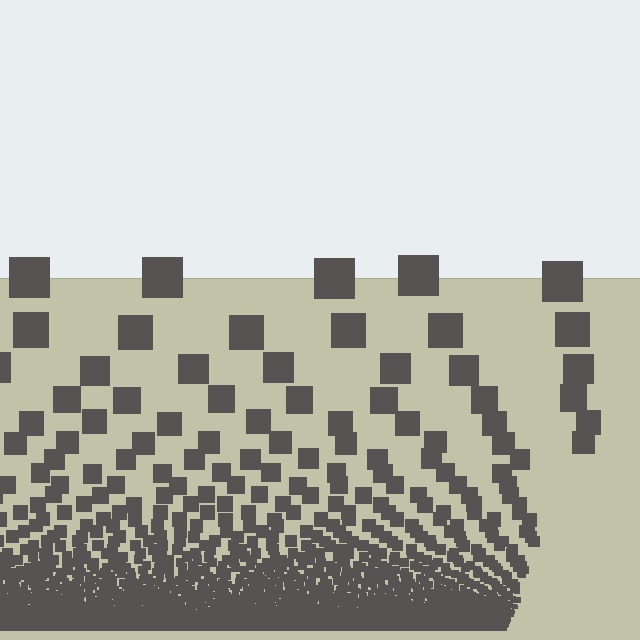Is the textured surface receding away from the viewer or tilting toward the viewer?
The surface appears to tilt toward the viewer. Texture elements get larger and sparser toward the top.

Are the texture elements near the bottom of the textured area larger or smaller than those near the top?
Smaller. The gradient is inverted — elements near the bottom are smaller and denser.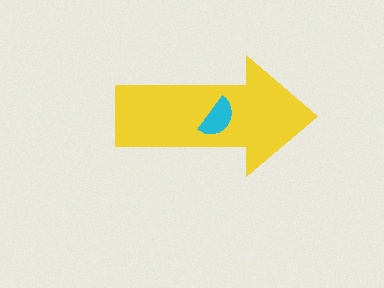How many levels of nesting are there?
2.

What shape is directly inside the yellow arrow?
The cyan semicircle.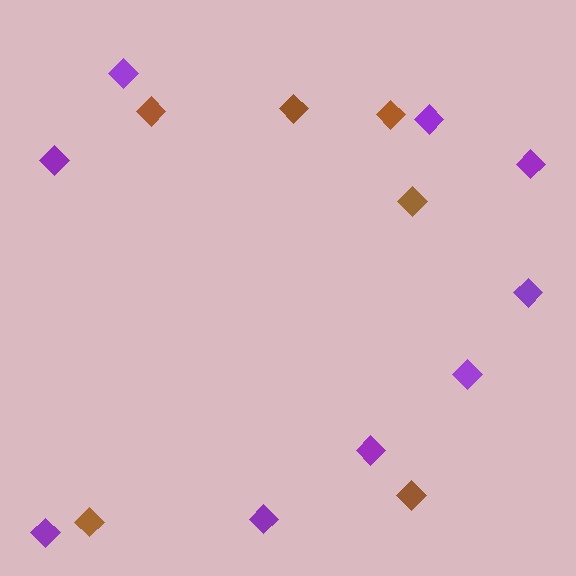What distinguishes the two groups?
There are 2 groups: one group of purple diamonds (9) and one group of brown diamonds (6).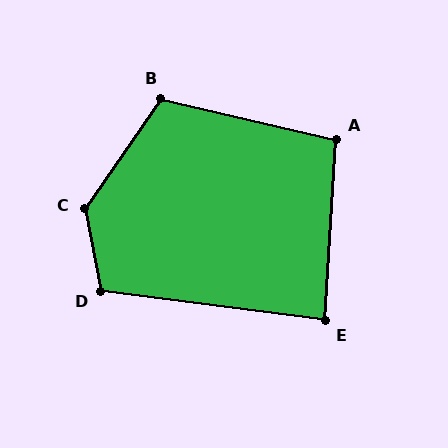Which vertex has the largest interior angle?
C, at approximately 134 degrees.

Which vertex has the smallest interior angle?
E, at approximately 86 degrees.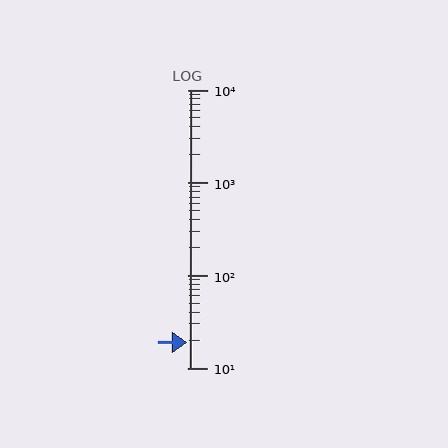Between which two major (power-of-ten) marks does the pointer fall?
The pointer is between 10 and 100.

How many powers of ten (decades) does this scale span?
The scale spans 3 decades, from 10 to 10000.